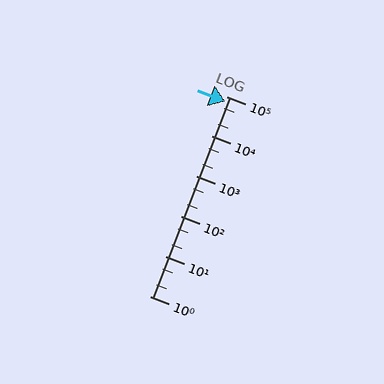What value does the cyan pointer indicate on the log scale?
The pointer indicates approximately 76000.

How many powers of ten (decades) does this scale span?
The scale spans 5 decades, from 1 to 100000.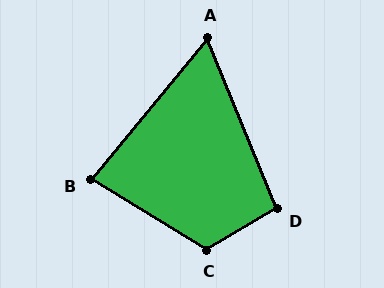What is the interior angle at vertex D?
Approximately 98 degrees (obtuse).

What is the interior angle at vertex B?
Approximately 82 degrees (acute).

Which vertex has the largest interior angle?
C, at approximately 118 degrees.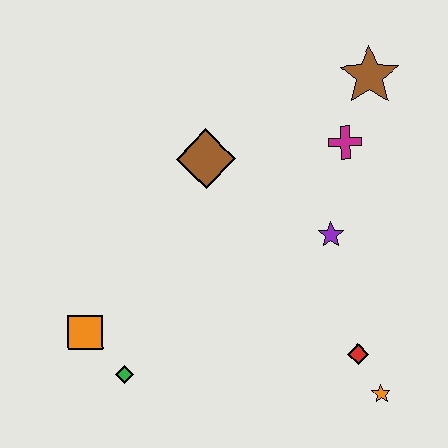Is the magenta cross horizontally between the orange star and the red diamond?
No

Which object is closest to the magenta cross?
The brown star is closest to the magenta cross.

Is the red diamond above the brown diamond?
No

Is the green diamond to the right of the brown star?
No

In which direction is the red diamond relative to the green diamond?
The red diamond is to the right of the green diamond.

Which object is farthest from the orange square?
The brown star is farthest from the orange square.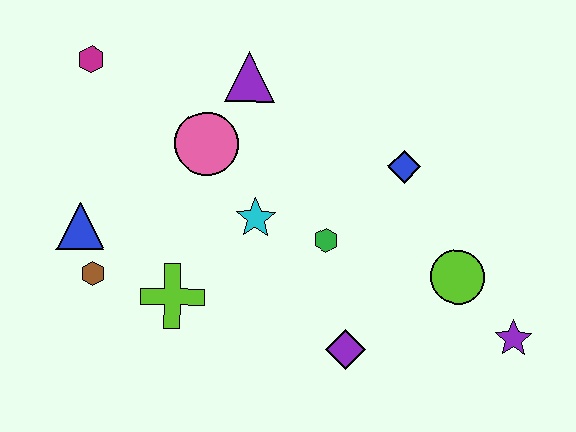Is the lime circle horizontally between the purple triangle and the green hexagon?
No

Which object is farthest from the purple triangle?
The purple star is farthest from the purple triangle.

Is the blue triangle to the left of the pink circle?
Yes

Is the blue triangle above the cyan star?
No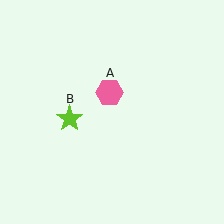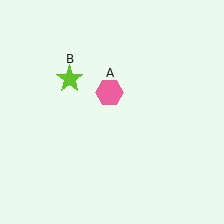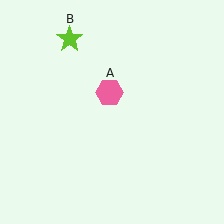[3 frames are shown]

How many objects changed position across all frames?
1 object changed position: lime star (object B).